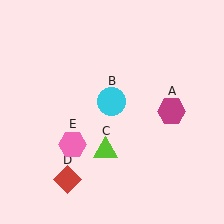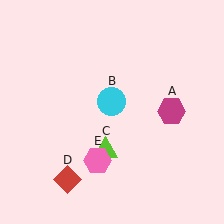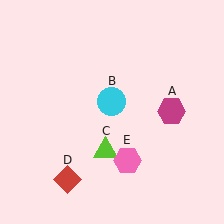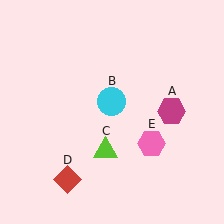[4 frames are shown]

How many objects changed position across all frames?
1 object changed position: pink hexagon (object E).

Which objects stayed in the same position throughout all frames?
Magenta hexagon (object A) and cyan circle (object B) and lime triangle (object C) and red diamond (object D) remained stationary.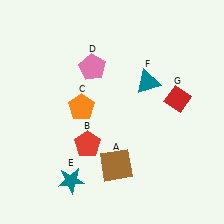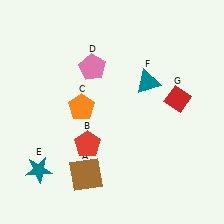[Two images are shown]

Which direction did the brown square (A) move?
The brown square (A) moved left.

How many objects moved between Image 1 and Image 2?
2 objects moved between the two images.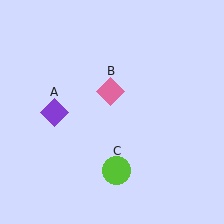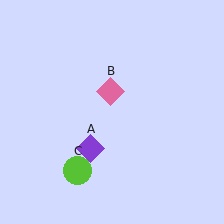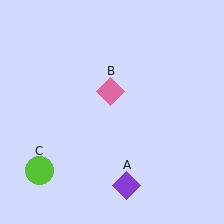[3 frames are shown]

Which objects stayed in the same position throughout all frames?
Pink diamond (object B) remained stationary.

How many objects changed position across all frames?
2 objects changed position: purple diamond (object A), lime circle (object C).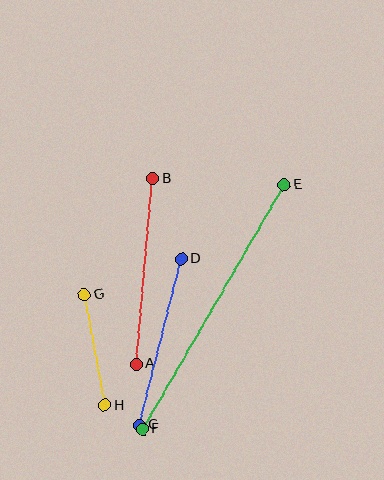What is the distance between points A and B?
The distance is approximately 186 pixels.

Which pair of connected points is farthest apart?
Points E and F are farthest apart.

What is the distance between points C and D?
The distance is approximately 172 pixels.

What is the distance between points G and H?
The distance is approximately 113 pixels.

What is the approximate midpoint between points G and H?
The midpoint is at approximately (94, 350) pixels.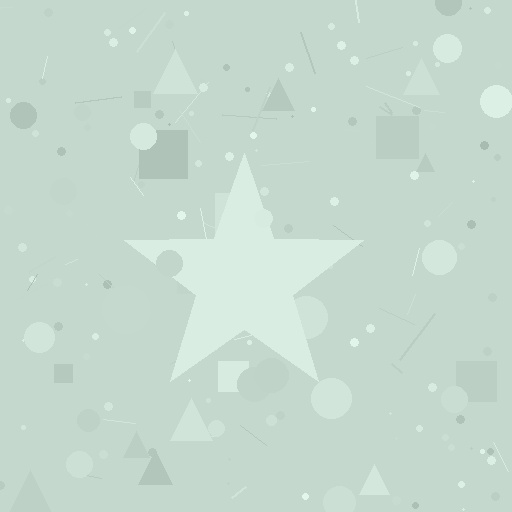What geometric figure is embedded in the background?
A star is embedded in the background.